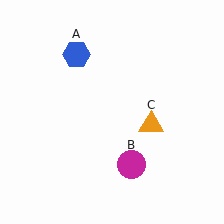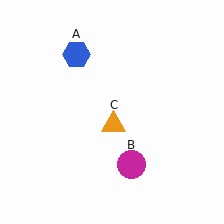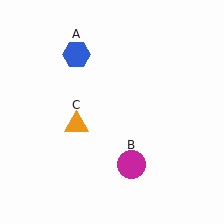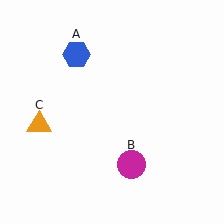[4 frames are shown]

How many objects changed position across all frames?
1 object changed position: orange triangle (object C).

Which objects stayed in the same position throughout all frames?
Blue hexagon (object A) and magenta circle (object B) remained stationary.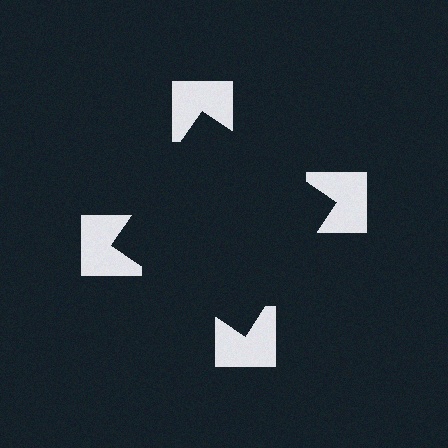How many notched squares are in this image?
There are 4 — one at each vertex of the illusory square.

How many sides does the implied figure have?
4 sides.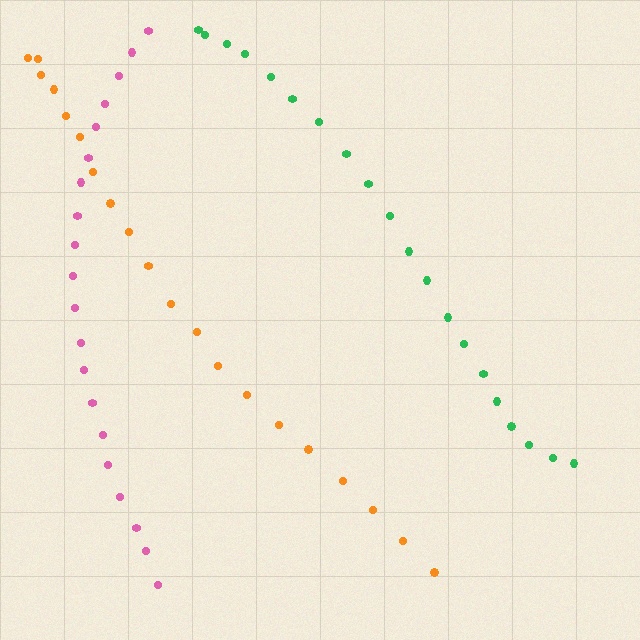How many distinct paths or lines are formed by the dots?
There are 3 distinct paths.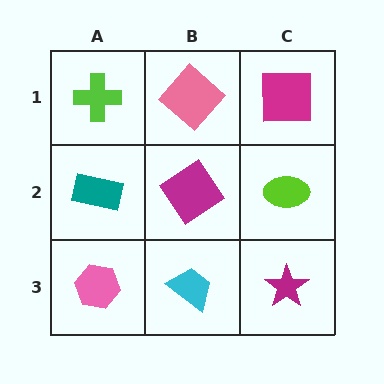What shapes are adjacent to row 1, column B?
A magenta diamond (row 2, column B), a lime cross (row 1, column A), a magenta square (row 1, column C).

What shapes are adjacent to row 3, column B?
A magenta diamond (row 2, column B), a pink hexagon (row 3, column A), a magenta star (row 3, column C).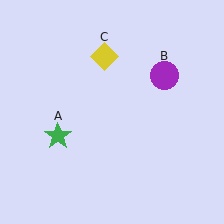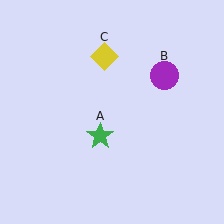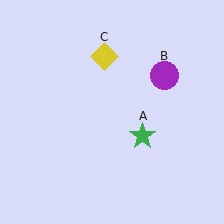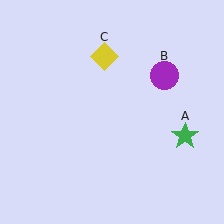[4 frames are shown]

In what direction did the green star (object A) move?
The green star (object A) moved right.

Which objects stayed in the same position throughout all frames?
Purple circle (object B) and yellow diamond (object C) remained stationary.